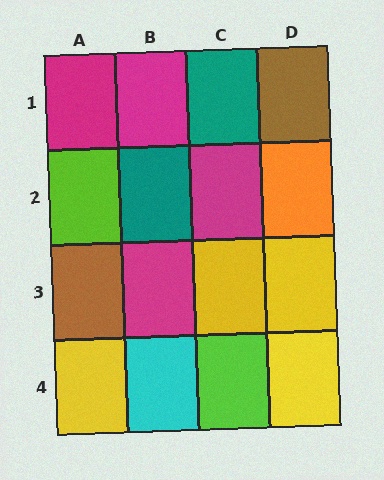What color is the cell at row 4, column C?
Lime.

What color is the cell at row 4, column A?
Yellow.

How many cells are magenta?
4 cells are magenta.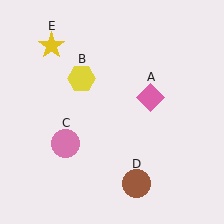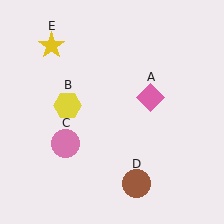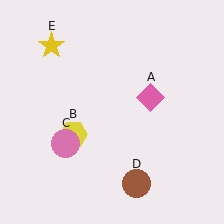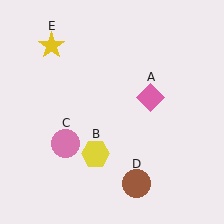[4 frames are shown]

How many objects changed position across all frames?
1 object changed position: yellow hexagon (object B).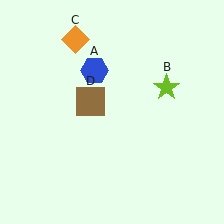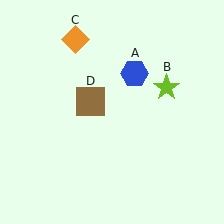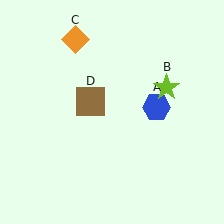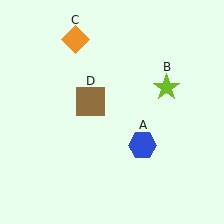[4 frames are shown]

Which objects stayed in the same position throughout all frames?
Lime star (object B) and orange diamond (object C) and brown square (object D) remained stationary.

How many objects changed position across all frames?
1 object changed position: blue hexagon (object A).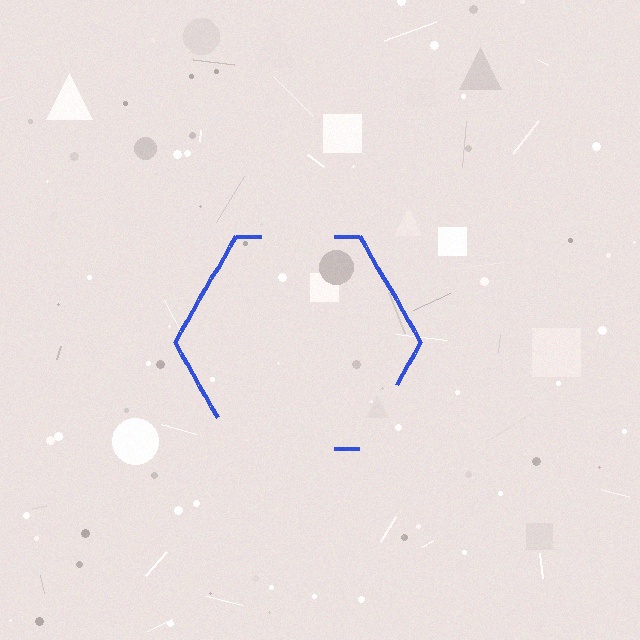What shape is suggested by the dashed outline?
The dashed outline suggests a hexagon.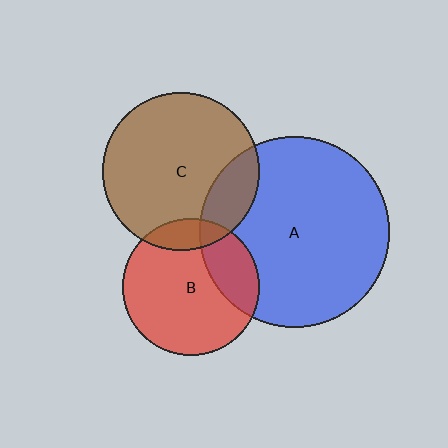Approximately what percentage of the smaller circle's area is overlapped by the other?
Approximately 25%.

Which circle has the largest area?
Circle A (blue).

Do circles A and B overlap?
Yes.